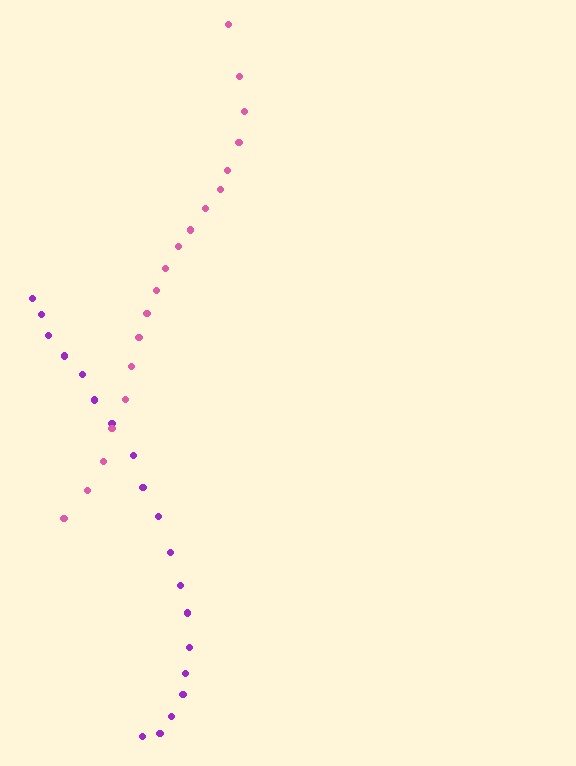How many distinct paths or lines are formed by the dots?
There are 2 distinct paths.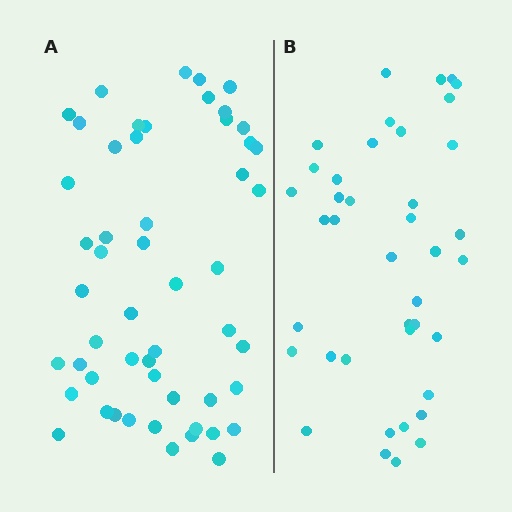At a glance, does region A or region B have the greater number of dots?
Region A (the left region) has more dots.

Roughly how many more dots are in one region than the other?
Region A has approximately 15 more dots than region B.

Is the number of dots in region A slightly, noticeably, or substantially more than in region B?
Region A has noticeably more, but not dramatically so. The ratio is roughly 1.3 to 1.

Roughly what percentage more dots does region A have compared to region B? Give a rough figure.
About 30% more.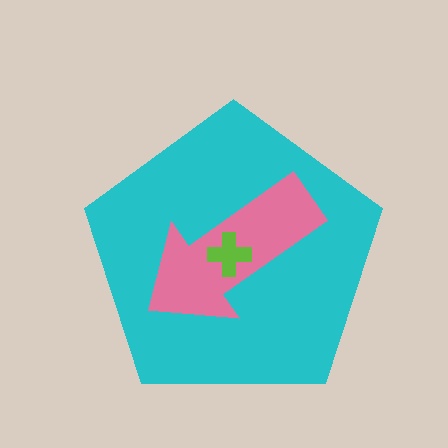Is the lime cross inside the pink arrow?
Yes.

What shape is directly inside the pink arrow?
The lime cross.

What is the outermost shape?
The cyan pentagon.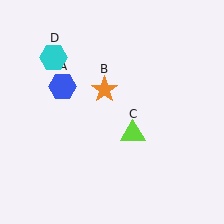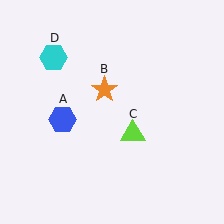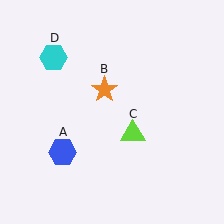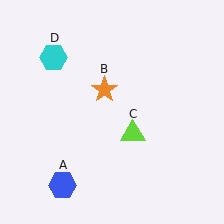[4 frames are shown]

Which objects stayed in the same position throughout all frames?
Orange star (object B) and lime triangle (object C) and cyan hexagon (object D) remained stationary.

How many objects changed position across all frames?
1 object changed position: blue hexagon (object A).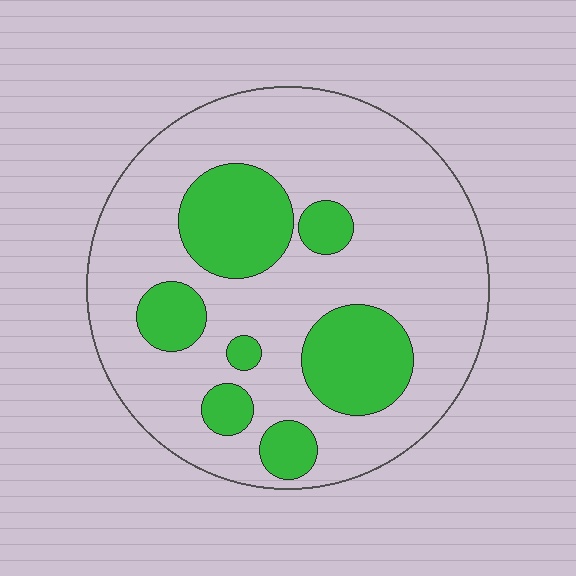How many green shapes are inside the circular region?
7.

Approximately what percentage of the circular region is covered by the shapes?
Approximately 25%.